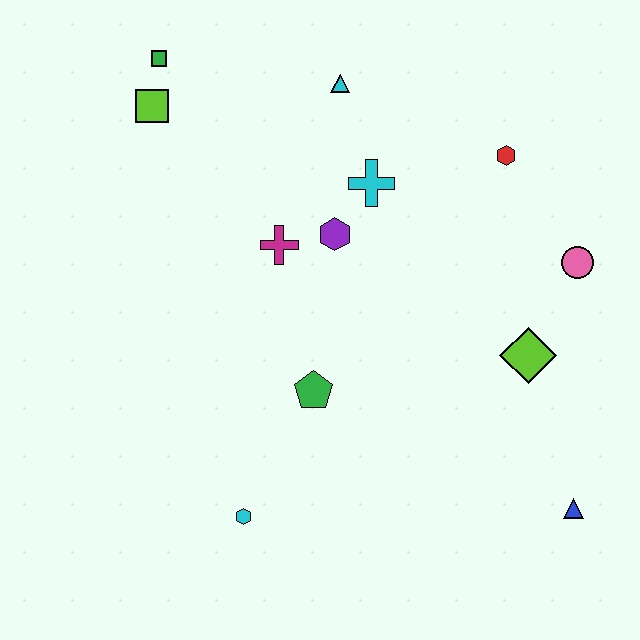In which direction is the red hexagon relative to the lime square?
The red hexagon is to the right of the lime square.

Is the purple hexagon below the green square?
Yes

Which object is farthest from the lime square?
The blue triangle is farthest from the lime square.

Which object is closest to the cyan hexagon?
The green pentagon is closest to the cyan hexagon.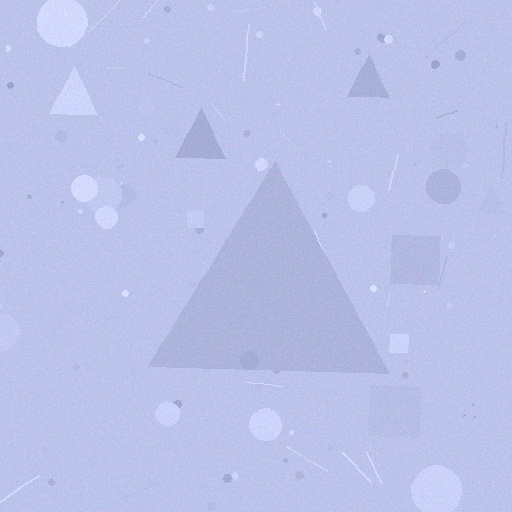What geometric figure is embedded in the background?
A triangle is embedded in the background.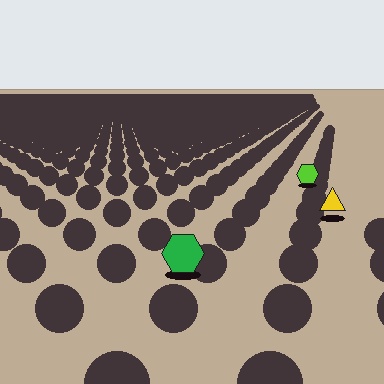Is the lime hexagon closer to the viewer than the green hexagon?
No. The green hexagon is closer — you can tell from the texture gradient: the ground texture is coarser near it.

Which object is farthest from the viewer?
The lime hexagon is farthest from the viewer. It appears smaller and the ground texture around it is denser.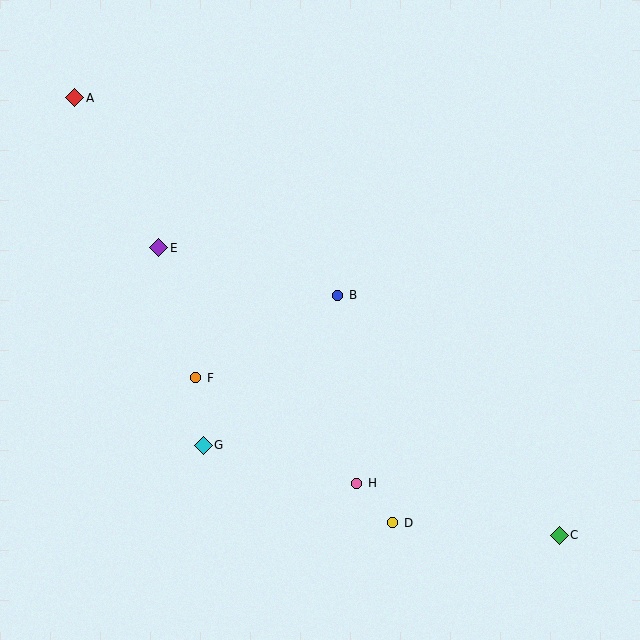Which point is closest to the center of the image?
Point B at (338, 295) is closest to the center.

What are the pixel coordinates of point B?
Point B is at (338, 295).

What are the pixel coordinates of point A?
Point A is at (75, 98).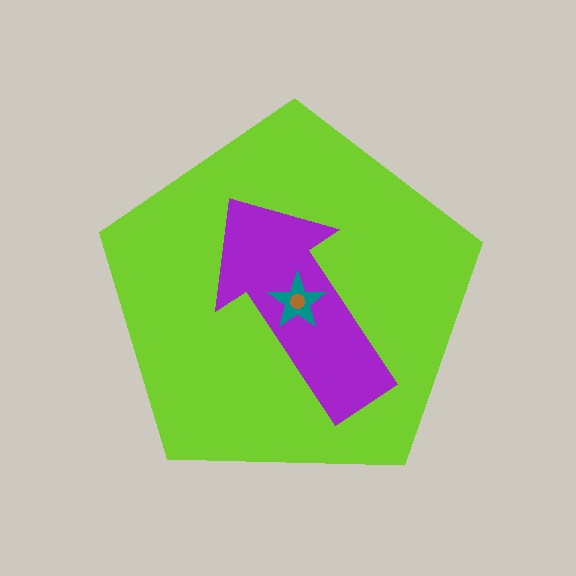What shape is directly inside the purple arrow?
The teal star.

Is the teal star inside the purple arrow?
Yes.